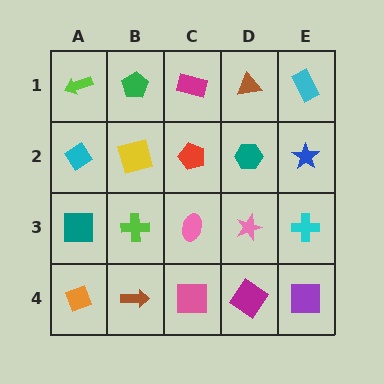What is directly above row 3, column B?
A yellow square.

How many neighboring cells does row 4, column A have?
2.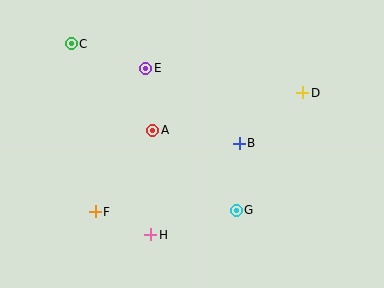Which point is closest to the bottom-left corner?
Point F is closest to the bottom-left corner.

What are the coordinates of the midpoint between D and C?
The midpoint between D and C is at (187, 68).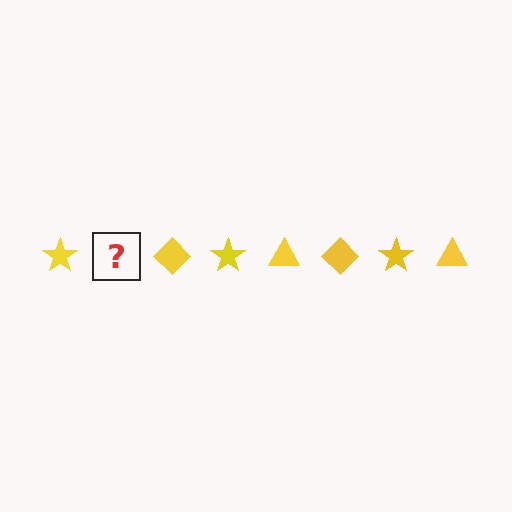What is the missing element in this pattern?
The missing element is a yellow triangle.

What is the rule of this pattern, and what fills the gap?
The rule is that the pattern cycles through star, triangle, diamond shapes in yellow. The gap should be filled with a yellow triangle.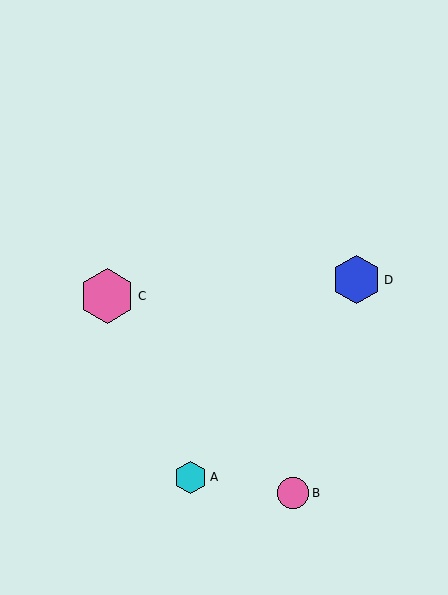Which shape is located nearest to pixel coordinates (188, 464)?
The cyan hexagon (labeled A) at (190, 477) is nearest to that location.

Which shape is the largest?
The pink hexagon (labeled C) is the largest.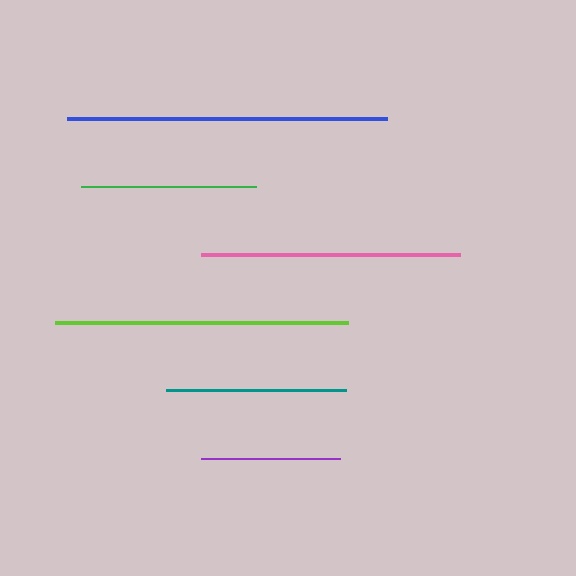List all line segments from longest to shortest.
From longest to shortest: blue, lime, pink, teal, green, purple.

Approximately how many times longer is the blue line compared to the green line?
The blue line is approximately 1.8 times the length of the green line.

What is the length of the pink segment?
The pink segment is approximately 259 pixels long.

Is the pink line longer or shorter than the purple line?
The pink line is longer than the purple line.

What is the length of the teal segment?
The teal segment is approximately 180 pixels long.